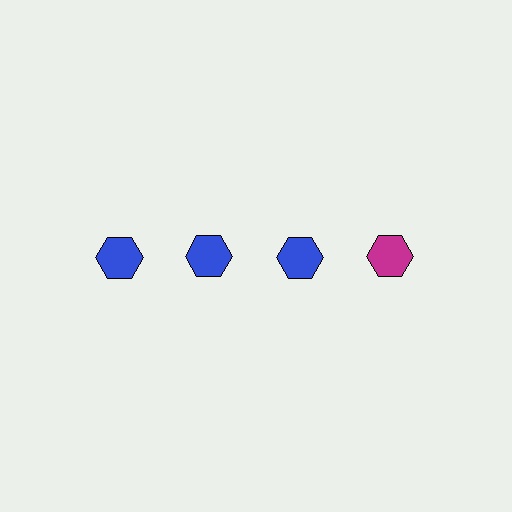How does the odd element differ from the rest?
It has a different color: magenta instead of blue.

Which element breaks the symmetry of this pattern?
The magenta hexagon in the top row, second from right column breaks the symmetry. All other shapes are blue hexagons.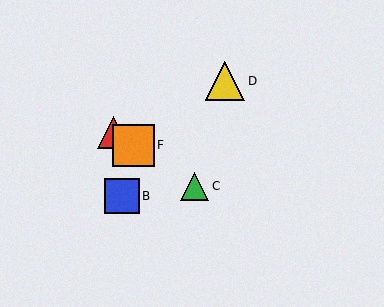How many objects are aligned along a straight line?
4 objects (A, C, E, F) are aligned along a straight line.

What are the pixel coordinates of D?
Object D is at (225, 81).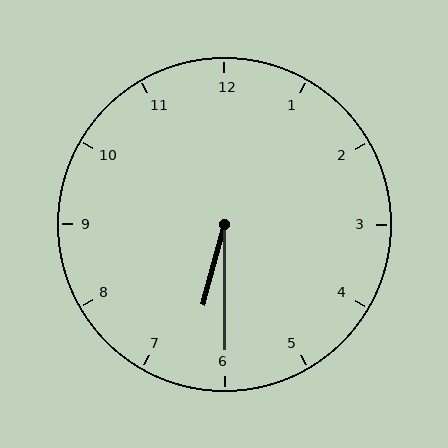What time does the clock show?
6:30.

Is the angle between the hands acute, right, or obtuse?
It is acute.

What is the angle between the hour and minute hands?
Approximately 15 degrees.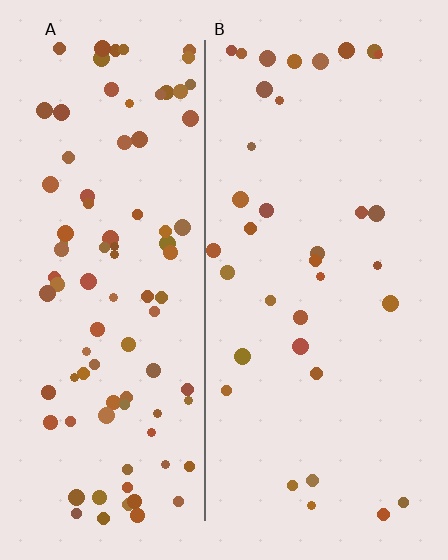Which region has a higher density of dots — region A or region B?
A (the left).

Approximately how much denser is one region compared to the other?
Approximately 2.6× — region A over region B.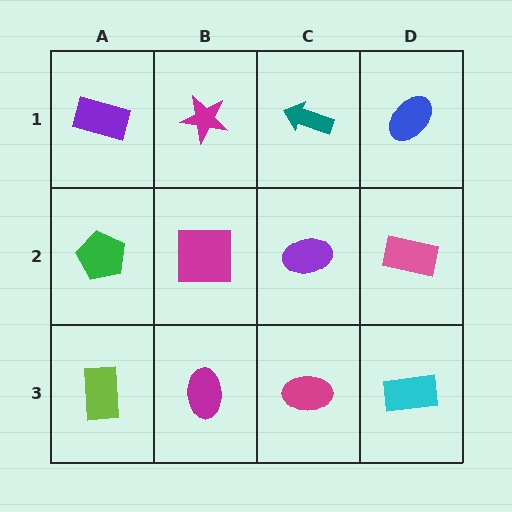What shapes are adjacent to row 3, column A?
A green pentagon (row 2, column A), a magenta ellipse (row 3, column B).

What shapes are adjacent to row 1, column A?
A green pentagon (row 2, column A), a magenta star (row 1, column B).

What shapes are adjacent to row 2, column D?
A blue ellipse (row 1, column D), a cyan rectangle (row 3, column D), a purple ellipse (row 2, column C).